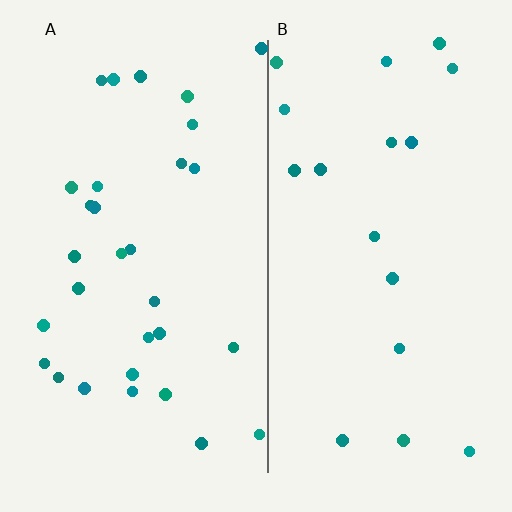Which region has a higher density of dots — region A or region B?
A (the left).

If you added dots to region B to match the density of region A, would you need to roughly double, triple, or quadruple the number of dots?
Approximately double.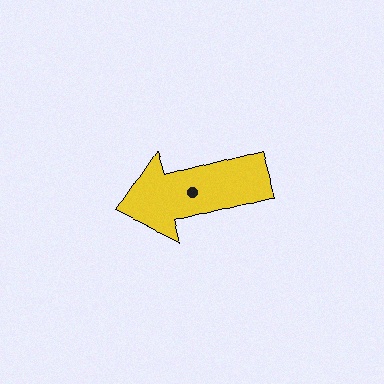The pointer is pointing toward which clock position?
Roughly 8 o'clock.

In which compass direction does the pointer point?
West.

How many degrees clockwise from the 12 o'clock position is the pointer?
Approximately 255 degrees.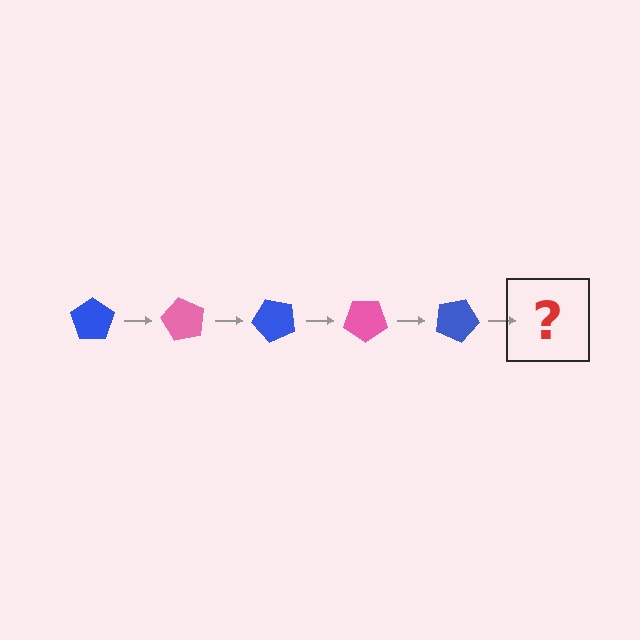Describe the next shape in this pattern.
It should be a pink pentagon, rotated 300 degrees from the start.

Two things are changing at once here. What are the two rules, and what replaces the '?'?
The two rules are that it rotates 60 degrees each step and the color cycles through blue and pink. The '?' should be a pink pentagon, rotated 300 degrees from the start.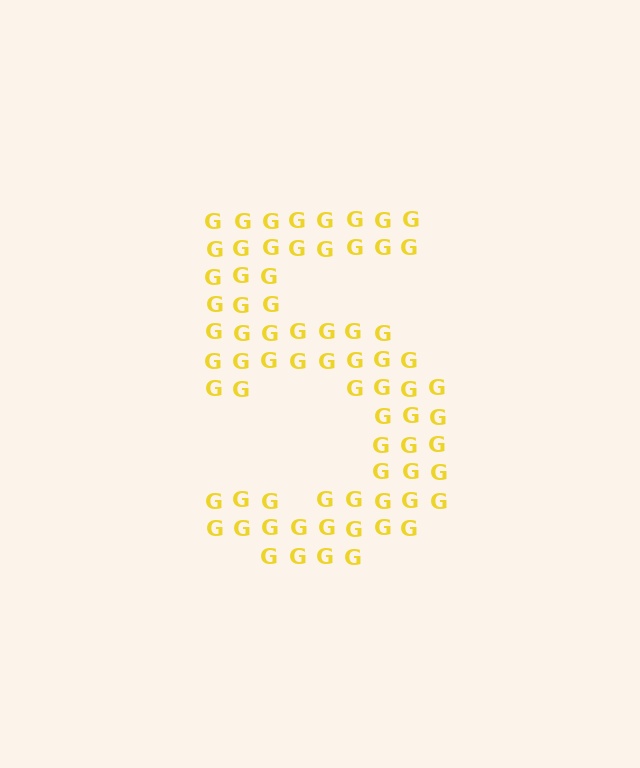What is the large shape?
The large shape is the digit 5.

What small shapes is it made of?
It is made of small letter G's.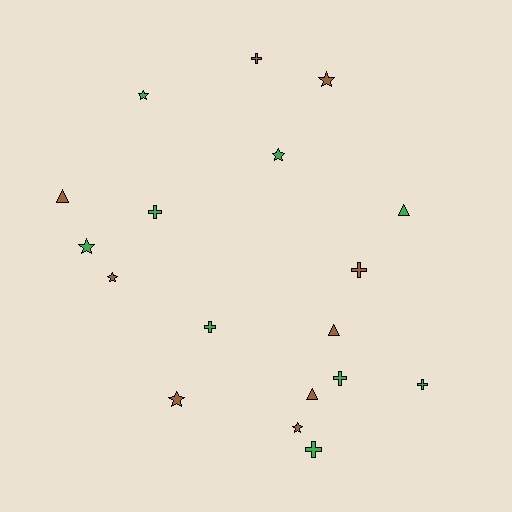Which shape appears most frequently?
Star, with 7 objects.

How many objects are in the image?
There are 18 objects.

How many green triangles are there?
There is 1 green triangle.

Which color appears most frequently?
Green, with 9 objects.